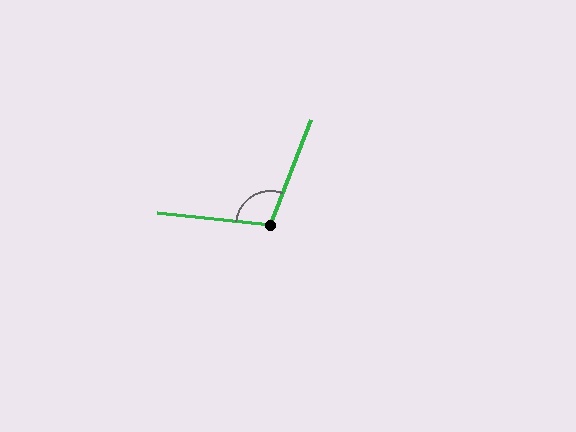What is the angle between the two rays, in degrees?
Approximately 105 degrees.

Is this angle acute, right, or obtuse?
It is obtuse.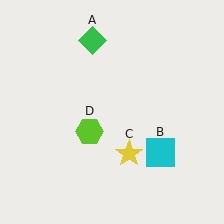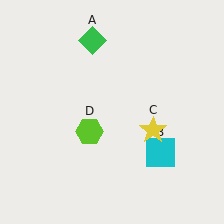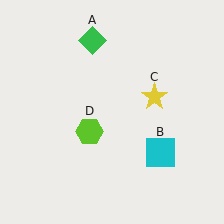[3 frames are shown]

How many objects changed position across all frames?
1 object changed position: yellow star (object C).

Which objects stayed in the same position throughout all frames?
Green diamond (object A) and cyan square (object B) and lime hexagon (object D) remained stationary.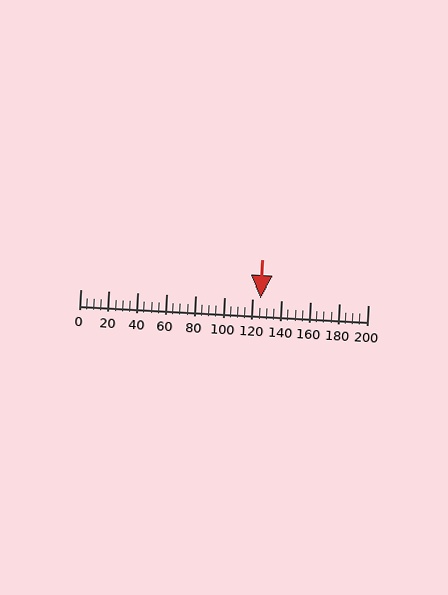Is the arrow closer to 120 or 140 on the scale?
The arrow is closer to 120.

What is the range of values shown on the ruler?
The ruler shows values from 0 to 200.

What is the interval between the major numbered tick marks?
The major tick marks are spaced 20 units apart.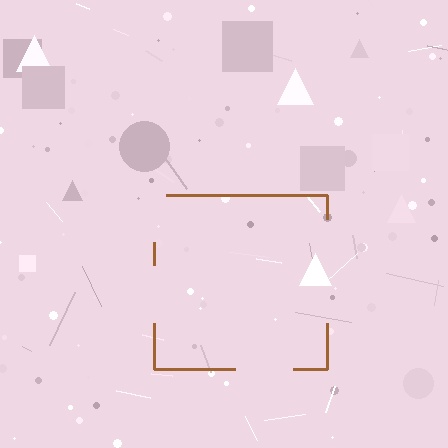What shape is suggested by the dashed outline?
The dashed outline suggests a square.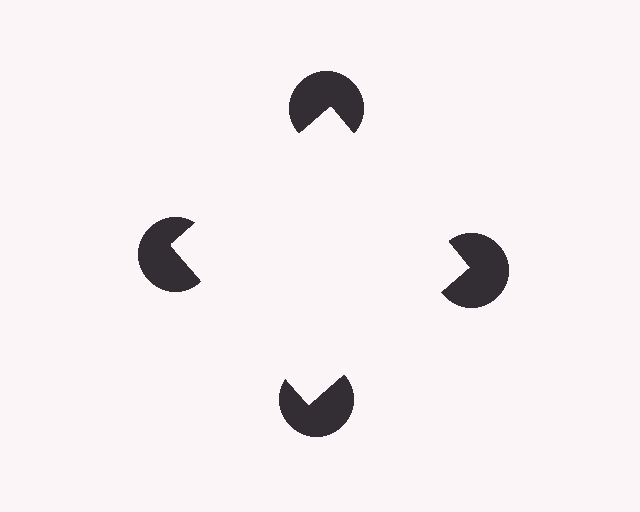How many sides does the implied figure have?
4 sides.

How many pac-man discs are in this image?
There are 4 — one at each vertex of the illusory square.